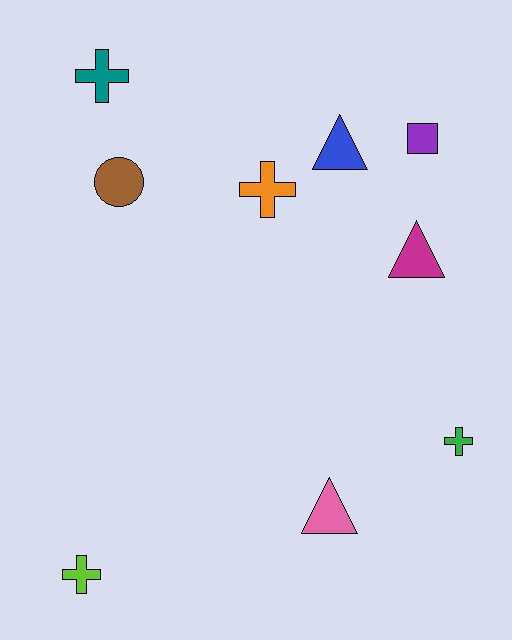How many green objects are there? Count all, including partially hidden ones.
There is 1 green object.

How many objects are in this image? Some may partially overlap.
There are 9 objects.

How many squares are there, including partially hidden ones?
There is 1 square.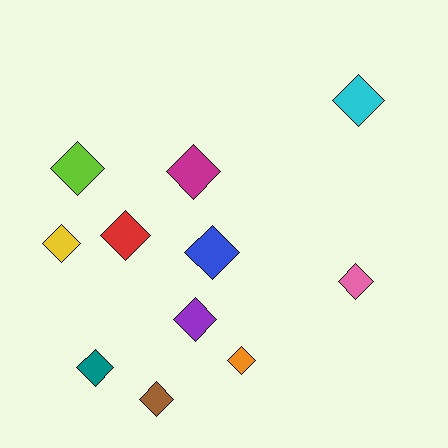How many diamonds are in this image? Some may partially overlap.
There are 11 diamonds.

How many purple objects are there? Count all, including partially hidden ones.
There is 1 purple object.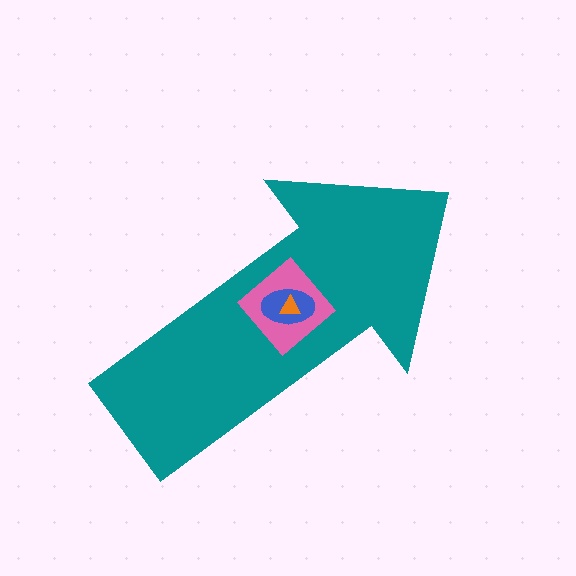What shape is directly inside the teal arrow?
The pink diamond.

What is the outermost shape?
The teal arrow.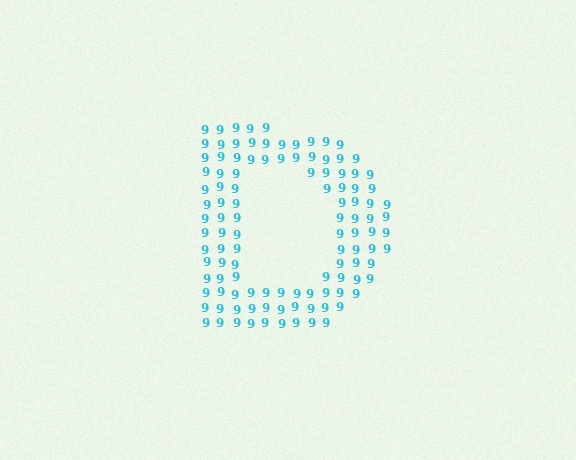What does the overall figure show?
The overall figure shows the letter D.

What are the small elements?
The small elements are digit 9's.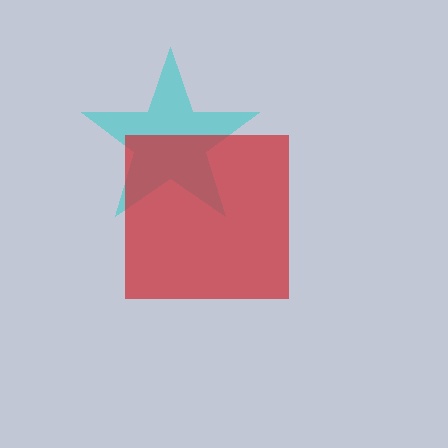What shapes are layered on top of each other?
The layered shapes are: a cyan star, a red square.